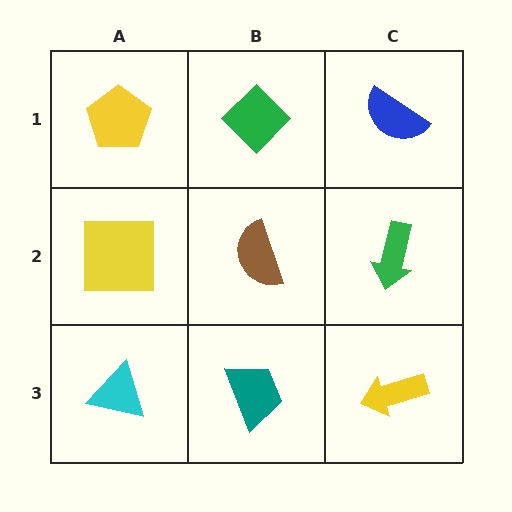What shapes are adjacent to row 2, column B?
A green diamond (row 1, column B), a teal trapezoid (row 3, column B), a yellow square (row 2, column A), a green arrow (row 2, column C).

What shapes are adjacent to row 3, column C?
A green arrow (row 2, column C), a teal trapezoid (row 3, column B).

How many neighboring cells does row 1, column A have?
2.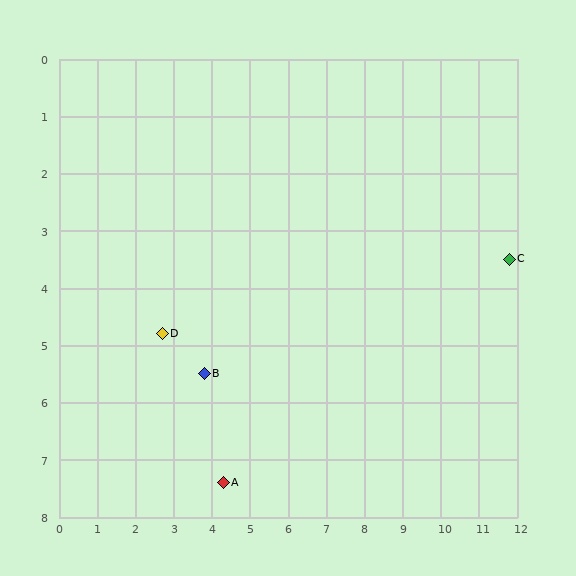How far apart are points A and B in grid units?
Points A and B are about 2.0 grid units apart.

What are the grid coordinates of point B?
Point B is at approximately (3.8, 5.5).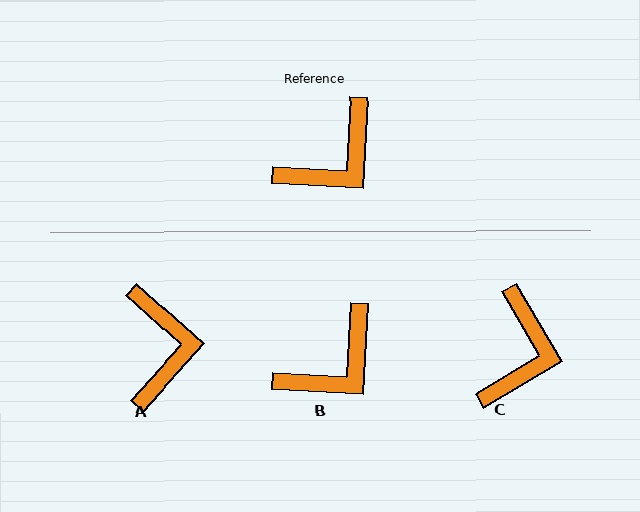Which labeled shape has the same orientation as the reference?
B.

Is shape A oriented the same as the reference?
No, it is off by about 51 degrees.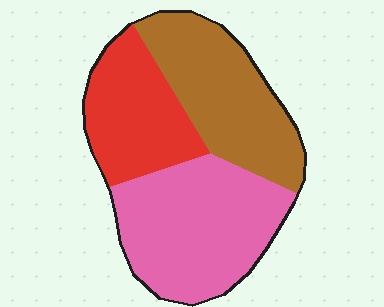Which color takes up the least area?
Red, at roughly 25%.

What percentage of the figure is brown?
Brown takes up about one third (1/3) of the figure.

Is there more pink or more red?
Pink.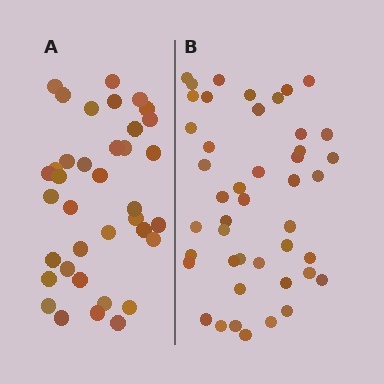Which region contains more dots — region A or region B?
Region B (the right region) has more dots.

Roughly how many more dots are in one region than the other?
Region B has roughly 8 or so more dots than region A.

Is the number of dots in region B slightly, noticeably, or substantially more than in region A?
Region B has only slightly more — the two regions are fairly close. The ratio is roughly 1.2 to 1.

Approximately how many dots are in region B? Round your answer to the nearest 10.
About 40 dots. (The exact count is 45, which rounds to 40.)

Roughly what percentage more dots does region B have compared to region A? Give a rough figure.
About 20% more.